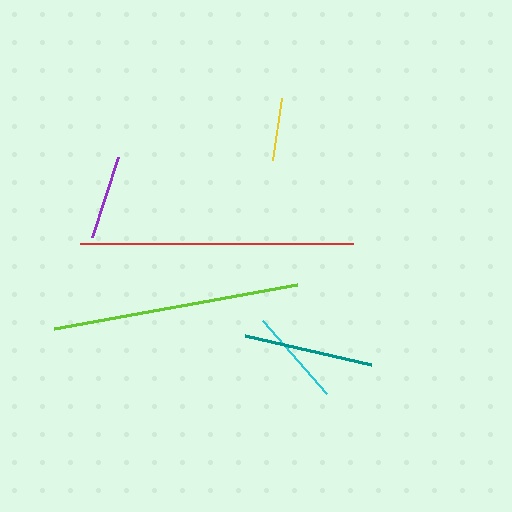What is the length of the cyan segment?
The cyan segment is approximately 97 pixels long.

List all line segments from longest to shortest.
From longest to shortest: red, lime, teal, cyan, purple, yellow.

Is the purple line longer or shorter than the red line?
The red line is longer than the purple line.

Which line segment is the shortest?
The yellow line is the shortest at approximately 63 pixels.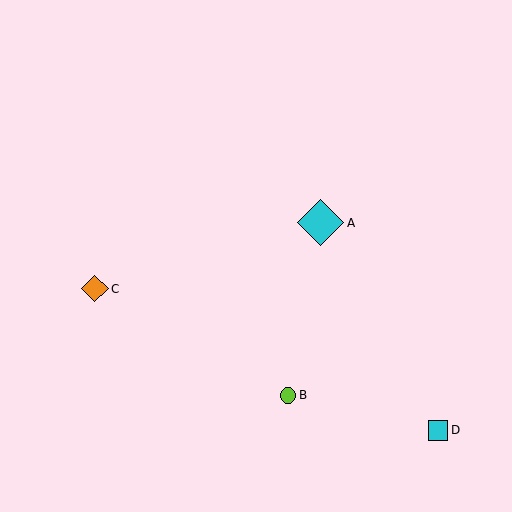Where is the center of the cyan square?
The center of the cyan square is at (438, 431).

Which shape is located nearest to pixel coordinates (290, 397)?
The lime circle (labeled B) at (288, 395) is nearest to that location.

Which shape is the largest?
The cyan diamond (labeled A) is the largest.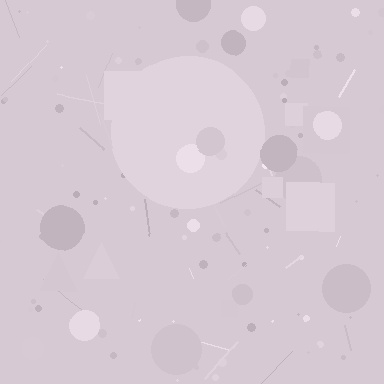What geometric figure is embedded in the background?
A circle is embedded in the background.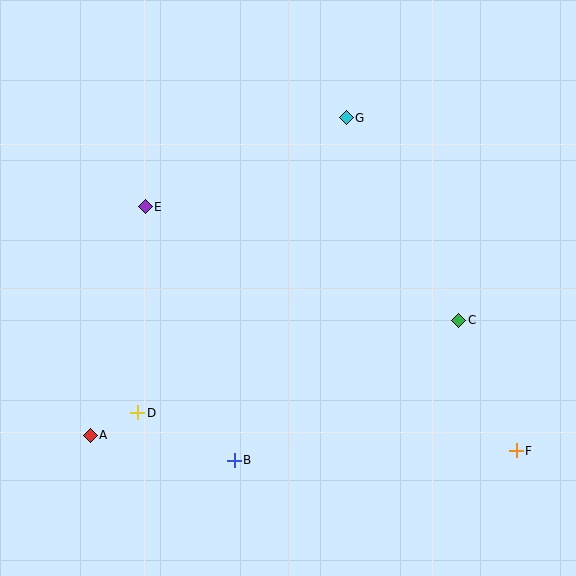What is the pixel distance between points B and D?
The distance between B and D is 108 pixels.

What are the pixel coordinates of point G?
Point G is at (346, 118).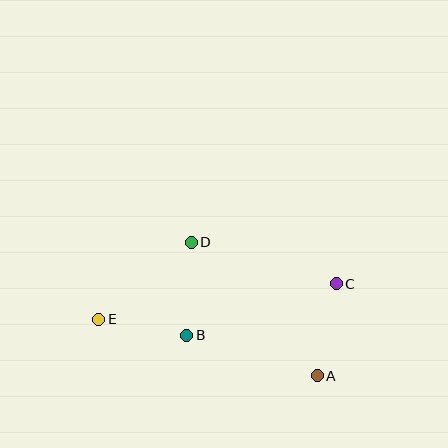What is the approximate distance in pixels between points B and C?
The distance between B and C is approximately 158 pixels.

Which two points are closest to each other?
Points B and E are closest to each other.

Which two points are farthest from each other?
Points C and E are farthest from each other.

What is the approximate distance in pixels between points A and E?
The distance between A and E is approximately 226 pixels.